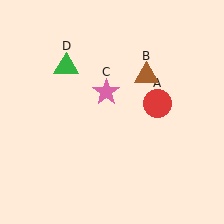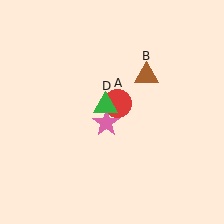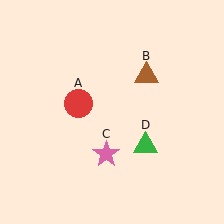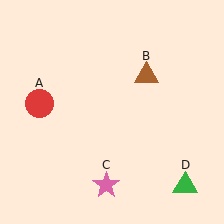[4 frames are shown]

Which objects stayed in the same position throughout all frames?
Brown triangle (object B) remained stationary.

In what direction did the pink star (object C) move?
The pink star (object C) moved down.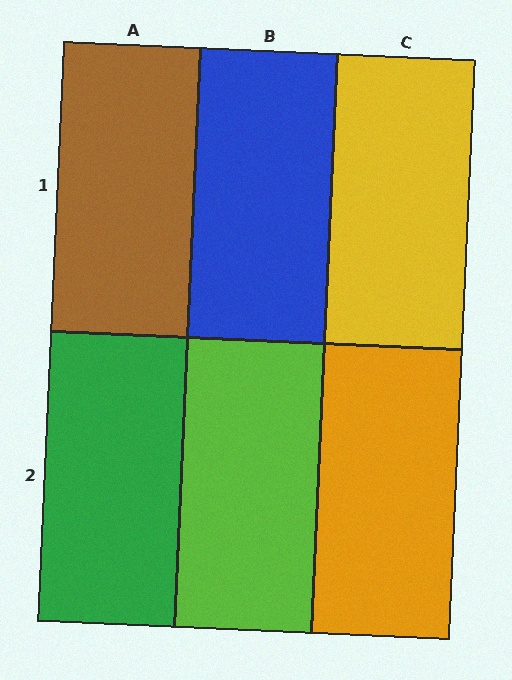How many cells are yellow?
1 cell is yellow.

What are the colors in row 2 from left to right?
Green, lime, orange.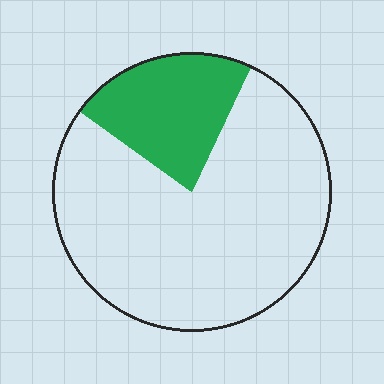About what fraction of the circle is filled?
About one fifth (1/5).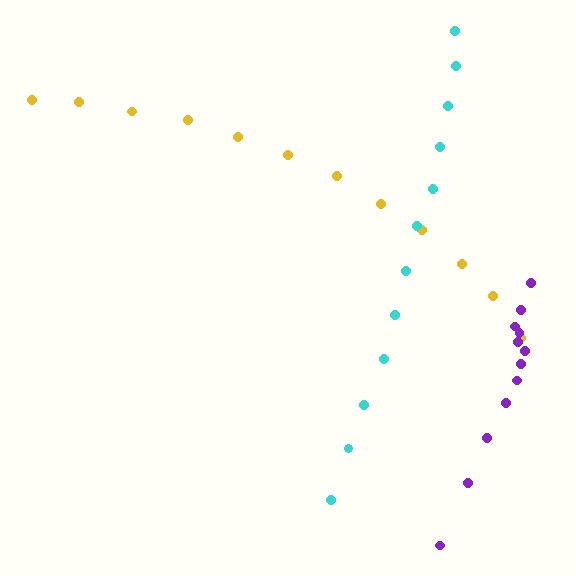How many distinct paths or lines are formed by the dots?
There are 3 distinct paths.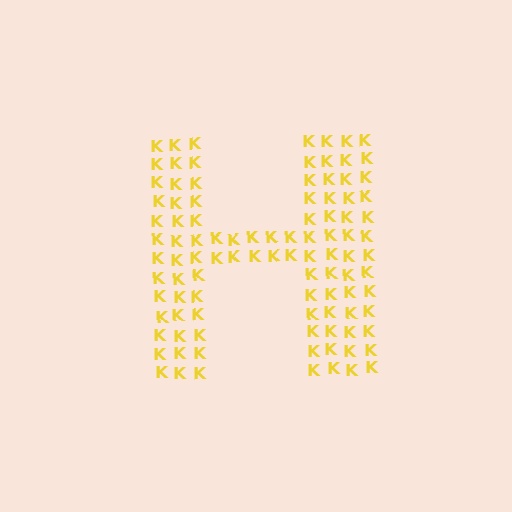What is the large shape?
The large shape is the letter H.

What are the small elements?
The small elements are letter K's.